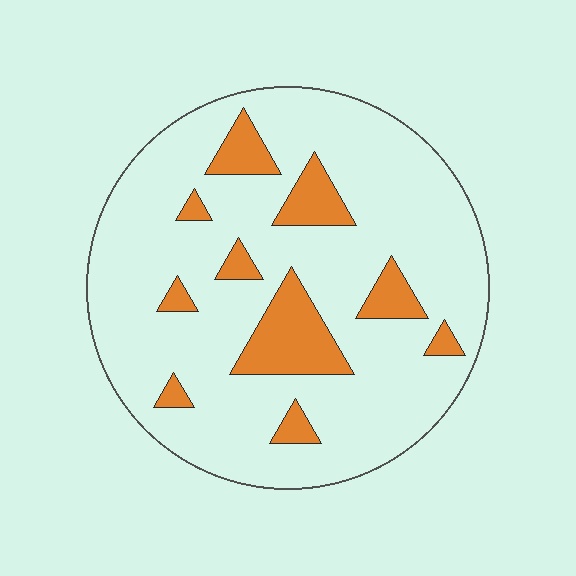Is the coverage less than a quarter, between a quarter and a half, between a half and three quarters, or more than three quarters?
Less than a quarter.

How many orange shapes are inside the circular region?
10.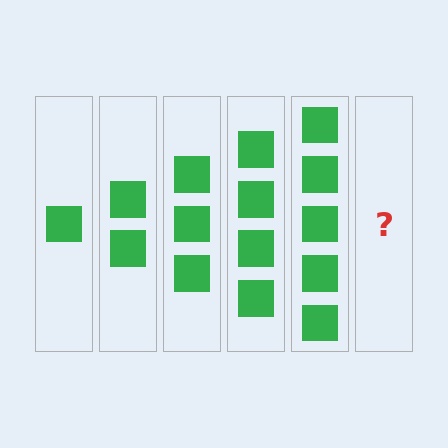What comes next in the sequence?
The next element should be 6 squares.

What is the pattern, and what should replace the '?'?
The pattern is that each step adds one more square. The '?' should be 6 squares.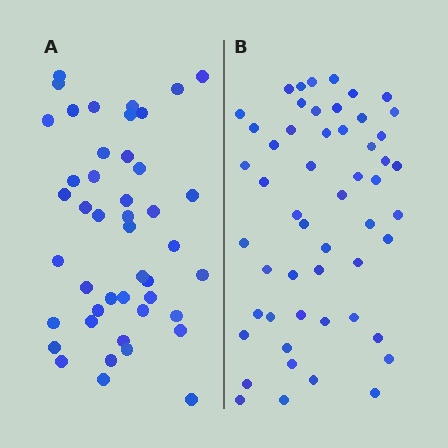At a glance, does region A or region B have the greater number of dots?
Region B (the right region) has more dots.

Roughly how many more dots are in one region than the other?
Region B has roughly 8 or so more dots than region A.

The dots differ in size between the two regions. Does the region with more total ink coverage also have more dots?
No. Region A has more total ink coverage because its dots are larger, but region B actually contains more individual dots. Total area can be misleading — the number of items is what matters here.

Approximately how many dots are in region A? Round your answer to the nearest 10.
About 40 dots. (The exact count is 45, which rounds to 40.)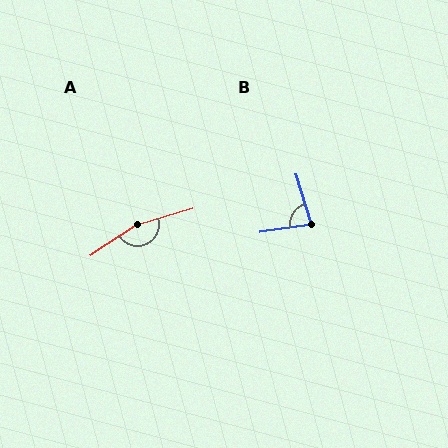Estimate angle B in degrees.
Approximately 81 degrees.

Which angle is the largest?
A, at approximately 163 degrees.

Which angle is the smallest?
B, at approximately 81 degrees.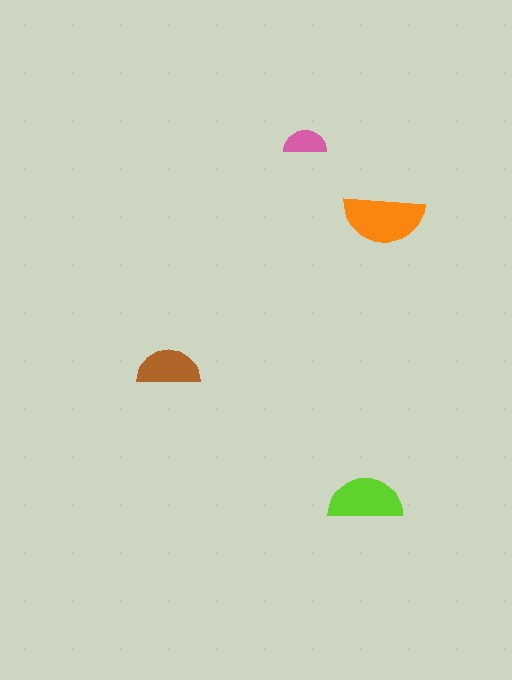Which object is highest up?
The pink semicircle is topmost.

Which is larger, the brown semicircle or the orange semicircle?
The orange one.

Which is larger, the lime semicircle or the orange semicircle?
The orange one.